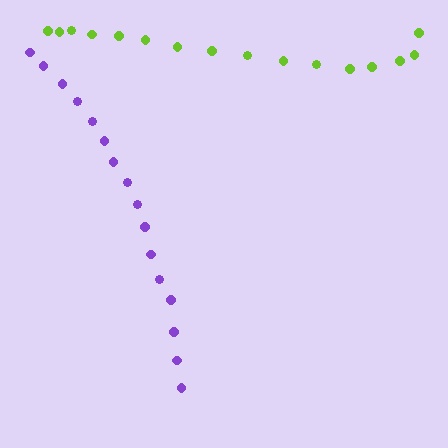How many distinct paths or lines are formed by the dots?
There are 2 distinct paths.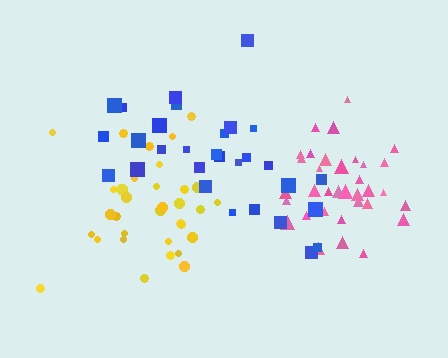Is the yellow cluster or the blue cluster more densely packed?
Blue.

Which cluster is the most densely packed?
Pink.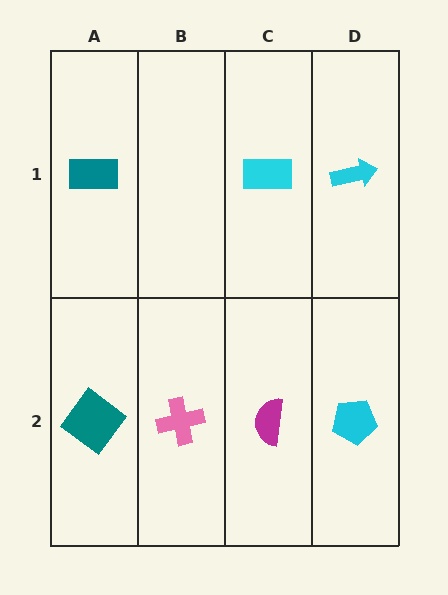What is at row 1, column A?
A teal rectangle.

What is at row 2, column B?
A pink cross.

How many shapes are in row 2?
4 shapes.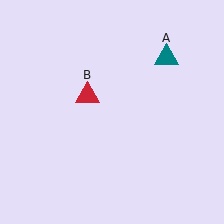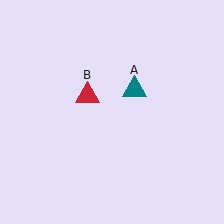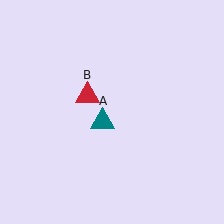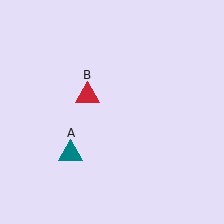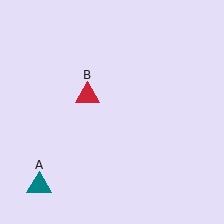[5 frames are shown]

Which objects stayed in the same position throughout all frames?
Red triangle (object B) remained stationary.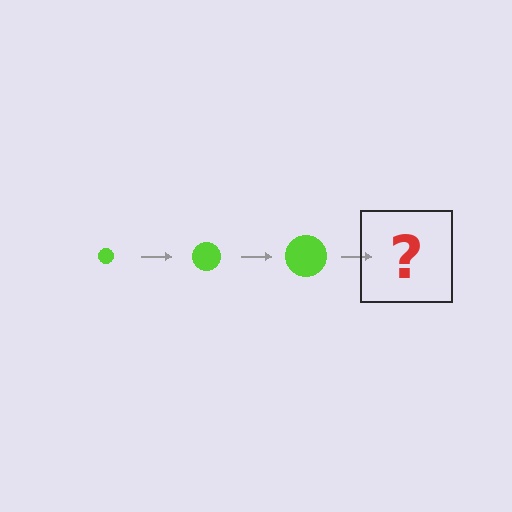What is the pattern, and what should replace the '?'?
The pattern is that the circle gets progressively larger each step. The '?' should be a lime circle, larger than the previous one.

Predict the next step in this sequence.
The next step is a lime circle, larger than the previous one.